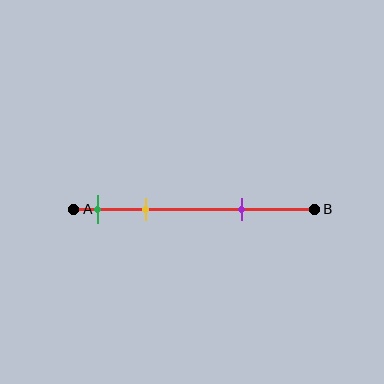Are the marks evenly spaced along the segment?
No, the marks are not evenly spaced.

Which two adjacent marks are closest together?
The green and yellow marks are the closest adjacent pair.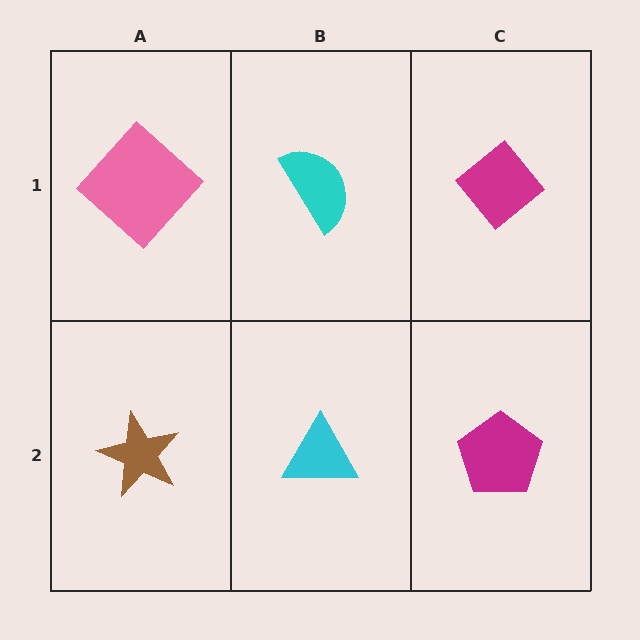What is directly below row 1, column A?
A brown star.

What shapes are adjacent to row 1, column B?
A cyan triangle (row 2, column B), a pink diamond (row 1, column A), a magenta diamond (row 1, column C).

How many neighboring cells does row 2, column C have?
2.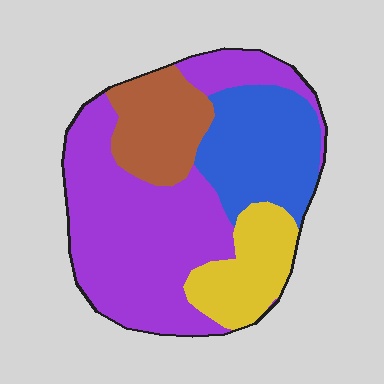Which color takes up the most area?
Purple, at roughly 50%.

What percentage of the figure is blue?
Blue covers about 20% of the figure.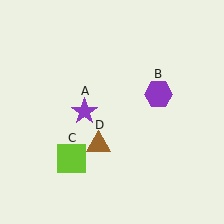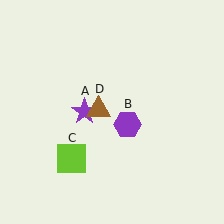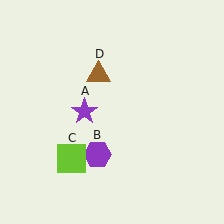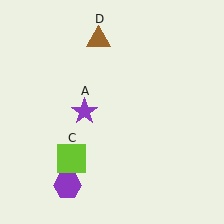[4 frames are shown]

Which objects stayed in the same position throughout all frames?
Purple star (object A) and lime square (object C) remained stationary.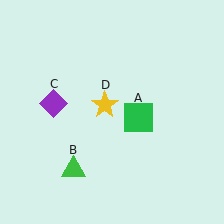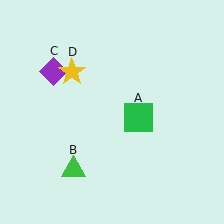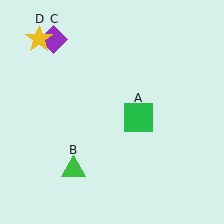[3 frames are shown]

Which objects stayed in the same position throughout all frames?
Green square (object A) and green triangle (object B) remained stationary.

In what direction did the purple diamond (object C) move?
The purple diamond (object C) moved up.